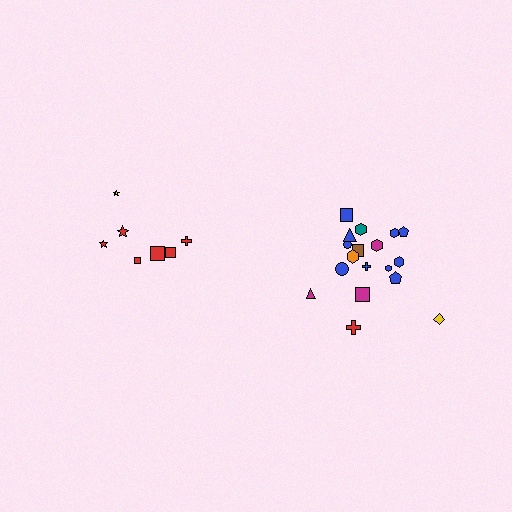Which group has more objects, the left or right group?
The right group.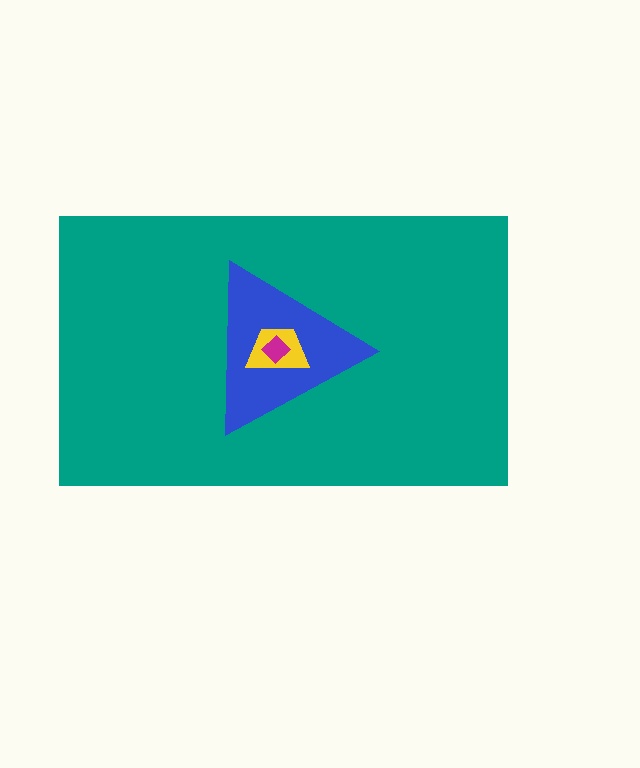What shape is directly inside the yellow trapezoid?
The magenta diamond.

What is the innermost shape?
The magenta diamond.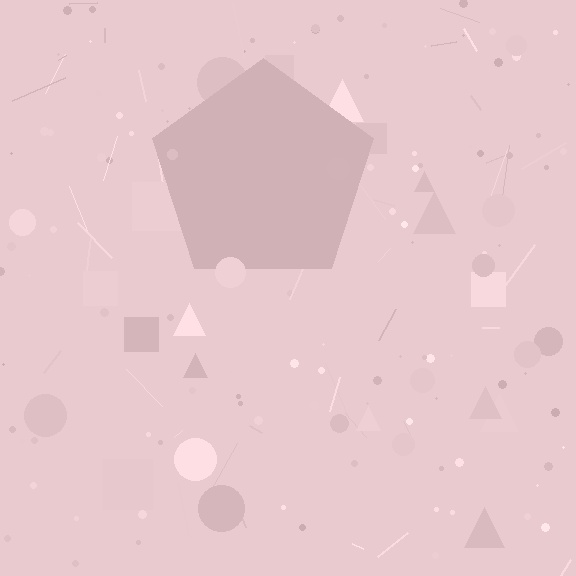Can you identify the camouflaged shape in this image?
The camouflaged shape is a pentagon.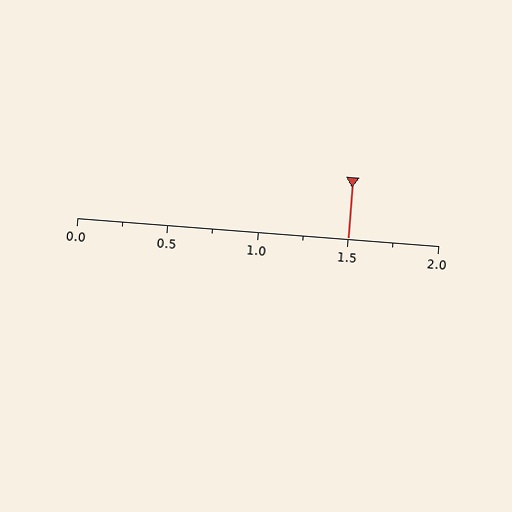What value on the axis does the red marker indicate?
The marker indicates approximately 1.5.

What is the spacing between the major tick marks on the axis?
The major ticks are spaced 0.5 apart.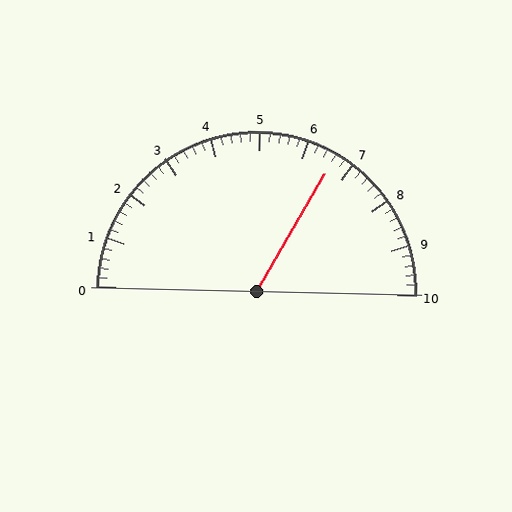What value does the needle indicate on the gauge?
The needle indicates approximately 6.6.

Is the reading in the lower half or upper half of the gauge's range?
The reading is in the upper half of the range (0 to 10).